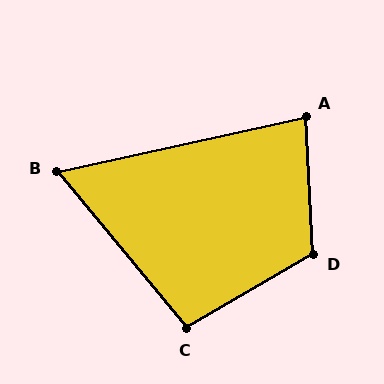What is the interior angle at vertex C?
Approximately 99 degrees (obtuse).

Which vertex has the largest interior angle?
D, at approximately 117 degrees.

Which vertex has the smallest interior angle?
B, at approximately 63 degrees.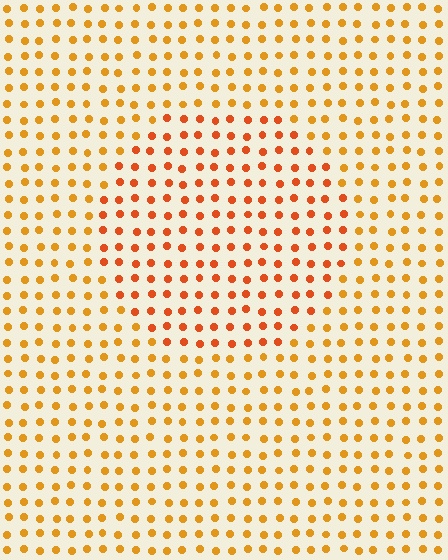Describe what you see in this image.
The image is filled with small orange elements in a uniform arrangement. A circle-shaped region is visible where the elements are tinted to a slightly different hue, forming a subtle color boundary.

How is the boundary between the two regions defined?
The boundary is defined purely by a slight shift in hue (about 22 degrees). Spacing, size, and orientation are identical on both sides.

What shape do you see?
I see a circle.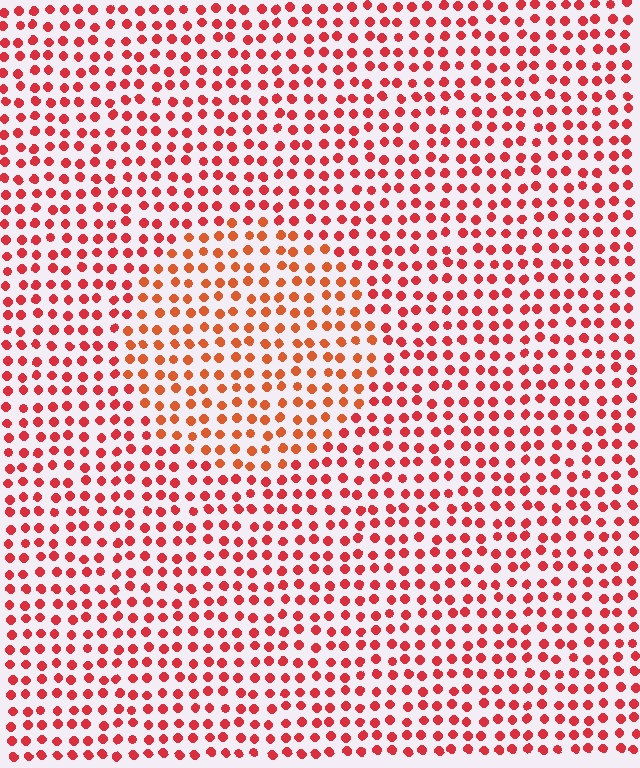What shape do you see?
I see a circle.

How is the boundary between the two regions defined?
The boundary is defined purely by a slight shift in hue (about 21 degrees). Spacing, size, and orientation are identical on both sides.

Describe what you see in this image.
The image is filled with small red elements in a uniform arrangement. A circle-shaped region is visible where the elements are tinted to a slightly different hue, forming a subtle color boundary.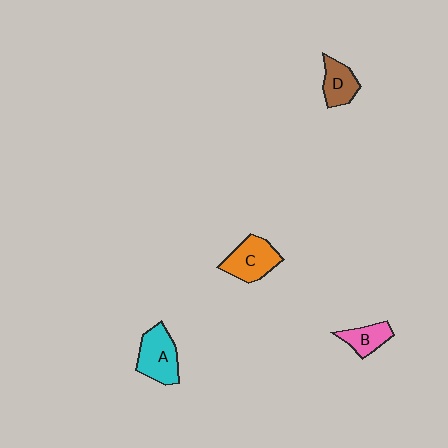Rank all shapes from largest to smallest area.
From largest to smallest: A (cyan), C (orange), D (brown), B (pink).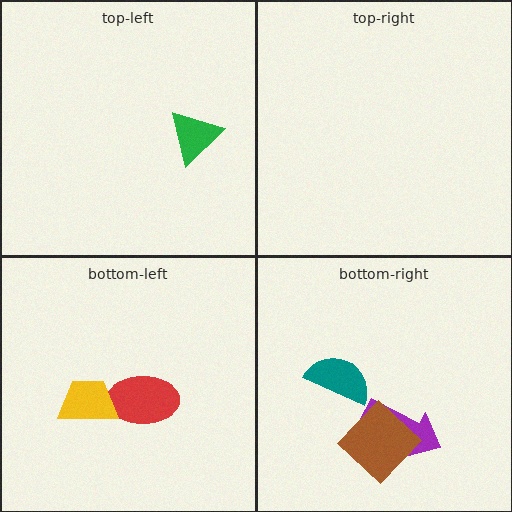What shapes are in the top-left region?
The green triangle.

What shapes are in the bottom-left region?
The red ellipse, the yellow trapezoid.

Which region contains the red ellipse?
The bottom-left region.